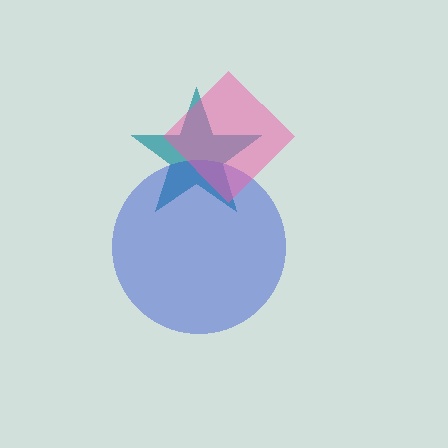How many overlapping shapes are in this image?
There are 3 overlapping shapes in the image.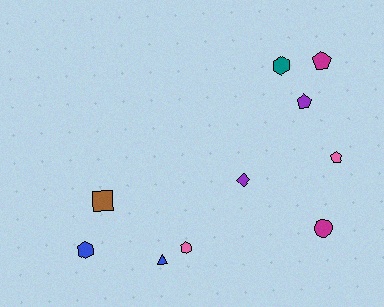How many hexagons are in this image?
There are 3 hexagons.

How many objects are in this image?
There are 10 objects.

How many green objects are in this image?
There are no green objects.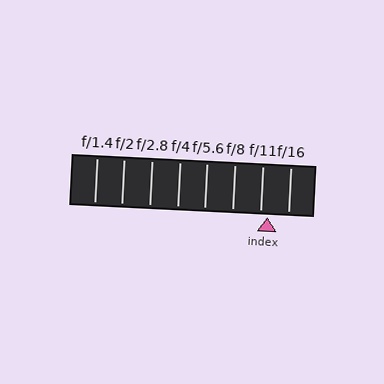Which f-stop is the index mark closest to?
The index mark is closest to f/11.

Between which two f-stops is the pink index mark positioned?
The index mark is between f/11 and f/16.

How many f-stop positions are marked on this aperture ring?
There are 8 f-stop positions marked.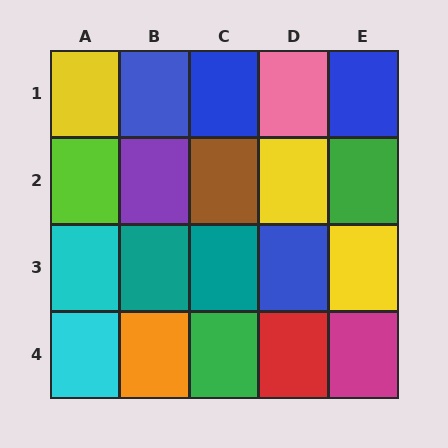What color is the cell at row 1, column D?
Pink.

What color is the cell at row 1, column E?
Blue.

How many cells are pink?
1 cell is pink.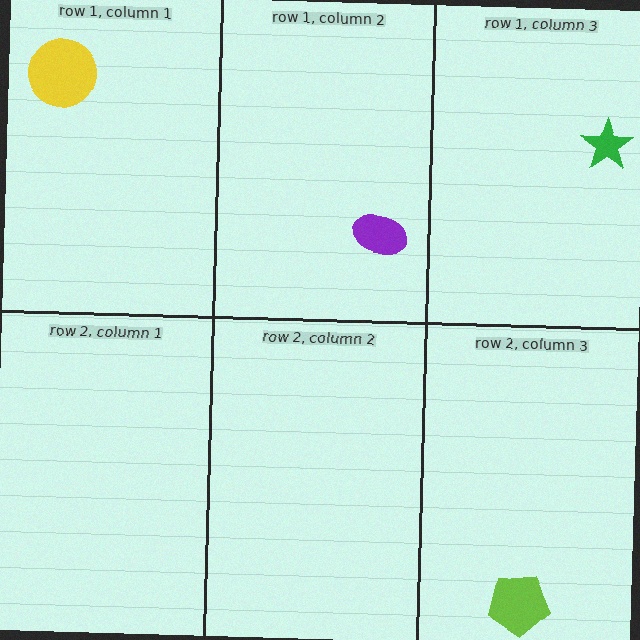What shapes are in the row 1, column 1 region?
The yellow circle.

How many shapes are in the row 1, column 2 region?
1.